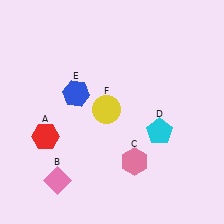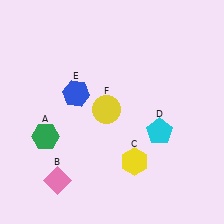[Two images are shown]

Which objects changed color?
A changed from red to green. C changed from pink to yellow.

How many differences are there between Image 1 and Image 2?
There are 2 differences between the two images.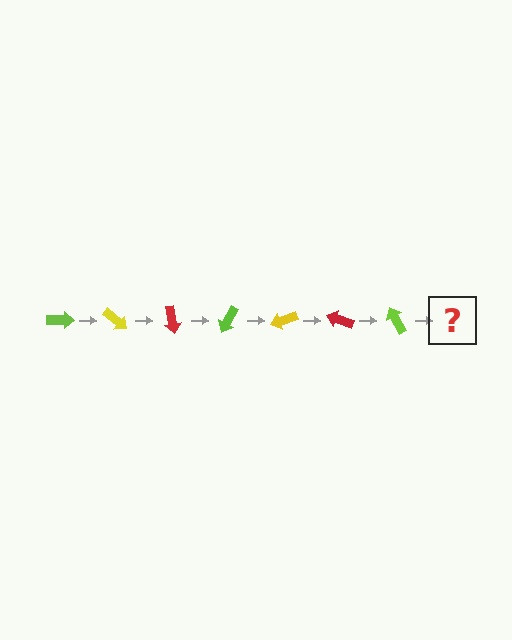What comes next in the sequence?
The next element should be a yellow arrow, rotated 280 degrees from the start.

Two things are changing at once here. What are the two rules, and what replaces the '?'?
The two rules are that it rotates 40 degrees each step and the color cycles through lime, yellow, and red. The '?' should be a yellow arrow, rotated 280 degrees from the start.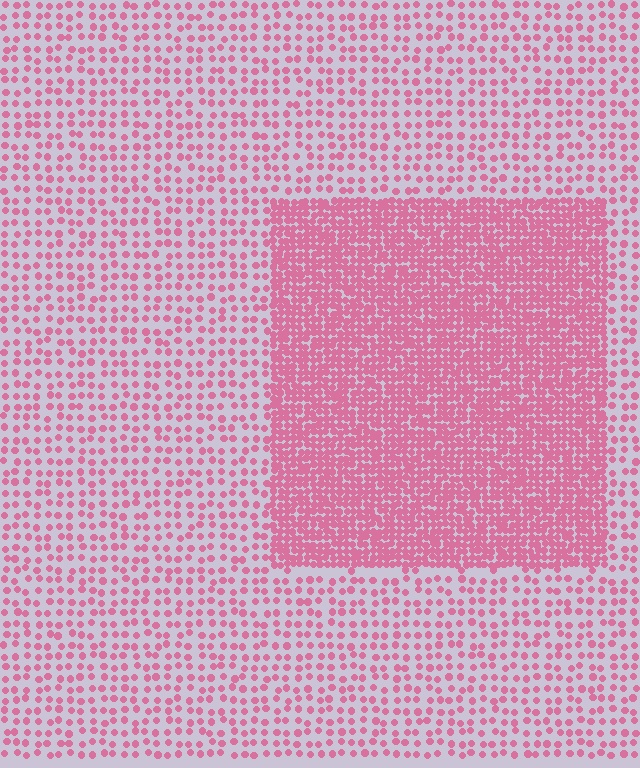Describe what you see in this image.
The image contains small pink elements arranged at two different densities. A rectangle-shaped region is visible where the elements are more densely packed than the surrounding area.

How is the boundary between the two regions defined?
The boundary is defined by a change in element density (approximately 2.7x ratio). All elements are the same color, size, and shape.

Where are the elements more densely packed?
The elements are more densely packed inside the rectangle boundary.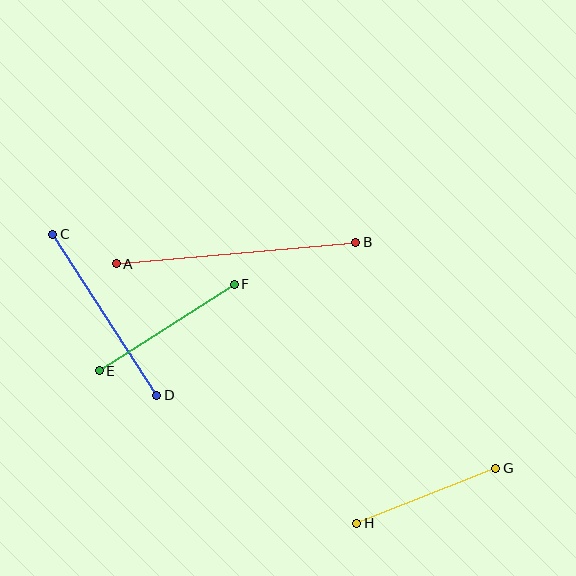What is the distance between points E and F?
The distance is approximately 160 pixels.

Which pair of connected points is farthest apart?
Points A and B are farthest apart.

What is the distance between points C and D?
The distance is approximately 192 pixels.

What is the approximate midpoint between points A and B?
The midpoint is at approximately (236, 253) pixels.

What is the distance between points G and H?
The distance is approximately 149 pixels.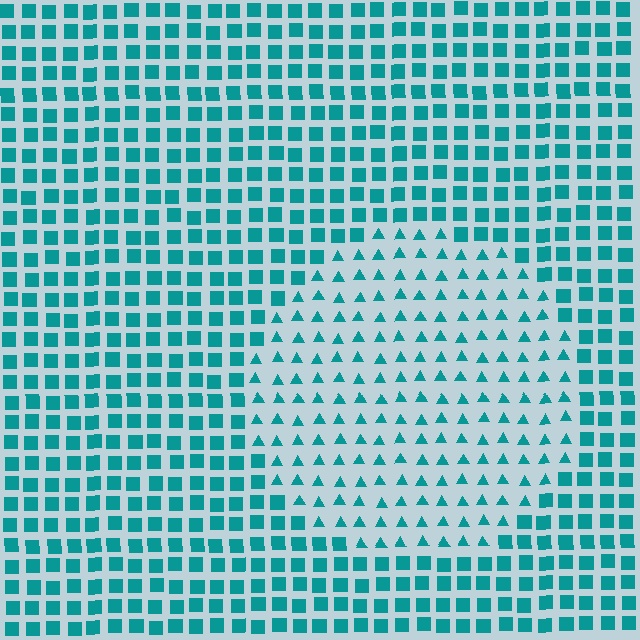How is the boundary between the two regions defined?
The boundary is defined by a change in element shape: triangles inside vs. squares outside. All elements share the same color and spacing.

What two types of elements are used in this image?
The image uses triangles inside the circle region and squares outside it.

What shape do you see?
I see a circle.